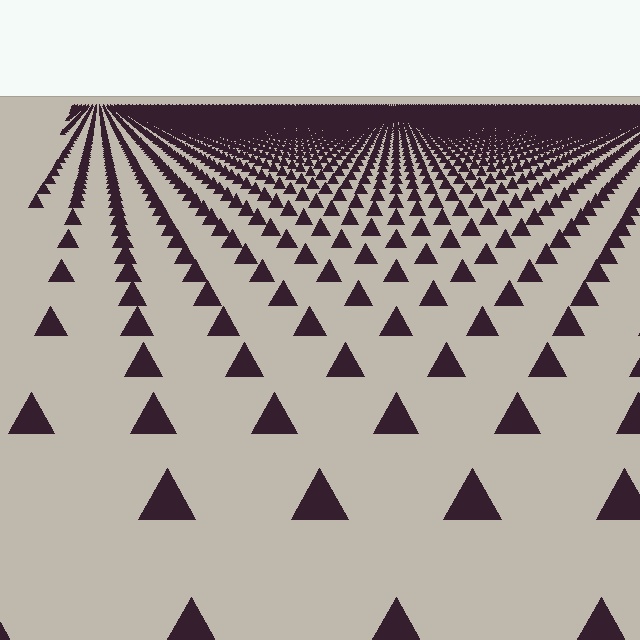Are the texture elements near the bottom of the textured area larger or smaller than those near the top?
Larger. Near the bottom, elements are closer to the viewer and appear at a bigger on-screen size.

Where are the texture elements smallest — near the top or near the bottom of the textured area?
Near the top.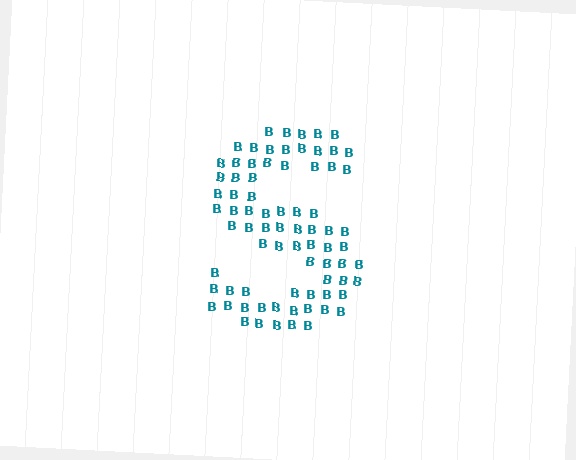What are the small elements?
The small elements are letter B's.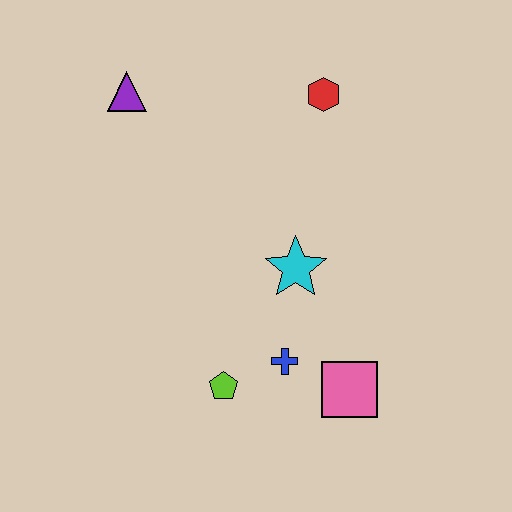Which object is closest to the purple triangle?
The red hexagon is closest to the purple triangle.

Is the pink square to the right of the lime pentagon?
Yes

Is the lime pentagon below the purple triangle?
Yes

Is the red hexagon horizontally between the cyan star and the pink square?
Yes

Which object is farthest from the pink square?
The purple triangle is farthest from the pink square.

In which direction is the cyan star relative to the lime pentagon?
The cyan star is above the lime pentagon.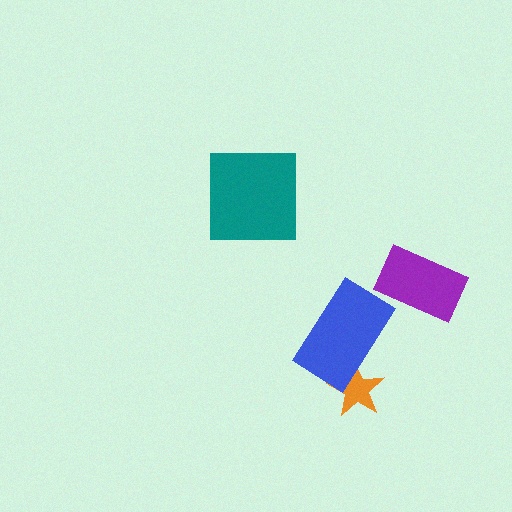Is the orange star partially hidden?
Yes, it is partially covered by another shape.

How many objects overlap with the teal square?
0 objects overlap with the teal square.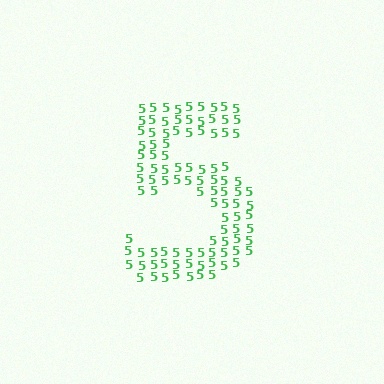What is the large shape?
The large shape is the digit 5.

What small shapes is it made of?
It is made of small digit 5's.